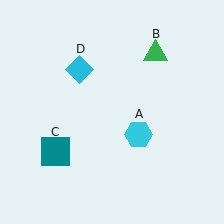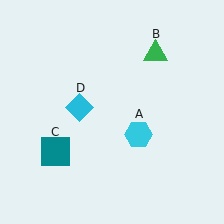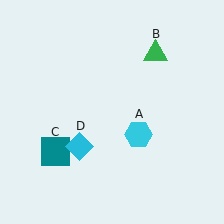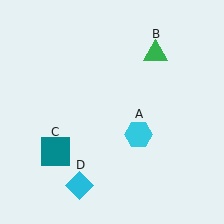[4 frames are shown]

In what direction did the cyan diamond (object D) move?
The cyan diamond (object D) moved down.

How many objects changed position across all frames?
1 object changed position: cyan diamond (object D).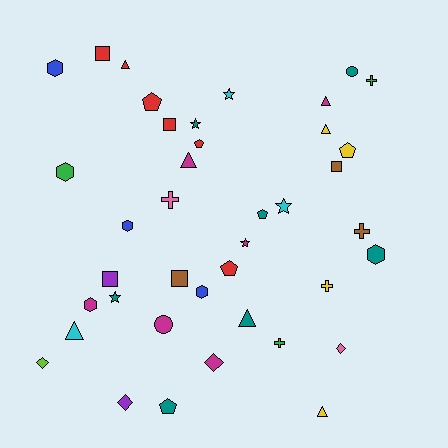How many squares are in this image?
There are 5 squares.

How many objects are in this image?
There are 40 objects.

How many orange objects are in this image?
There are no orange objects.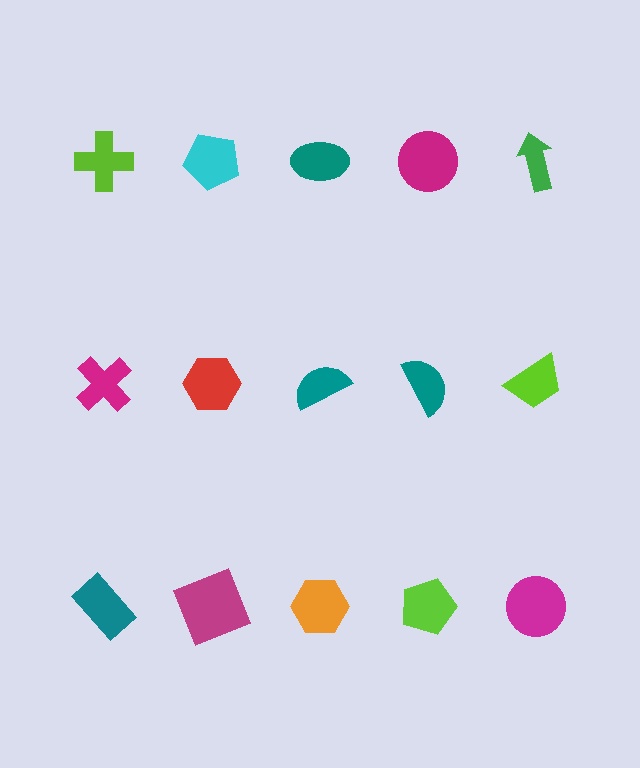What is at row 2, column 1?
A magenta cross.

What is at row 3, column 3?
An orange hexagon.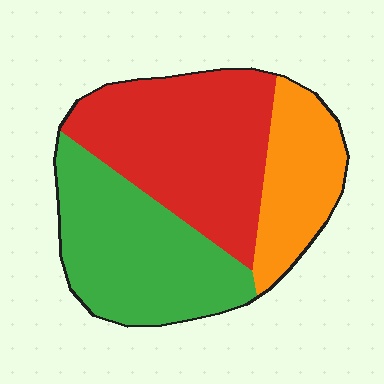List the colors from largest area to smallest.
From largest to smallest: red, green, orange.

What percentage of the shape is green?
Green covers roughly 35% of the shape.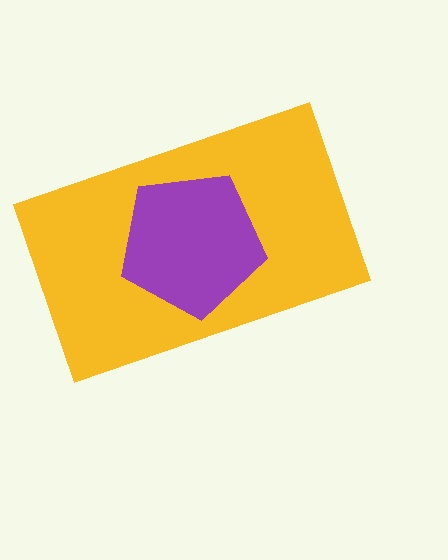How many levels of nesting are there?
2.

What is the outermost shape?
The yellow rectangle.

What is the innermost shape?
The purple pentagon.